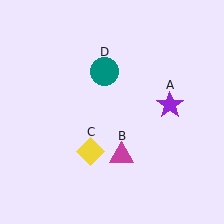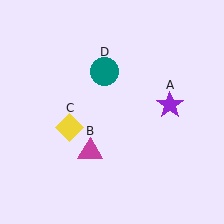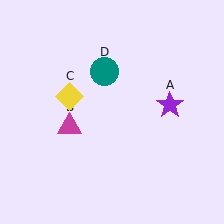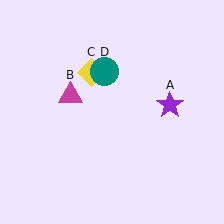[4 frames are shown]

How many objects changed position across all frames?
2 objects changed position: magenta triangle (object B), yellow diamond (object C).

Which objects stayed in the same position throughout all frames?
Purple star (object A) and teal circle (object D) remained stationary.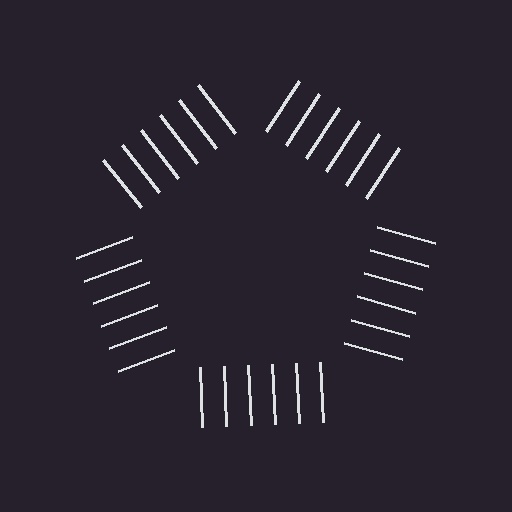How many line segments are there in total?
30 — 6 along each of the 5 edges.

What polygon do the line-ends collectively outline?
An illusory pentagon — the line segments terminate on its edges but no continuous stroke is drawn.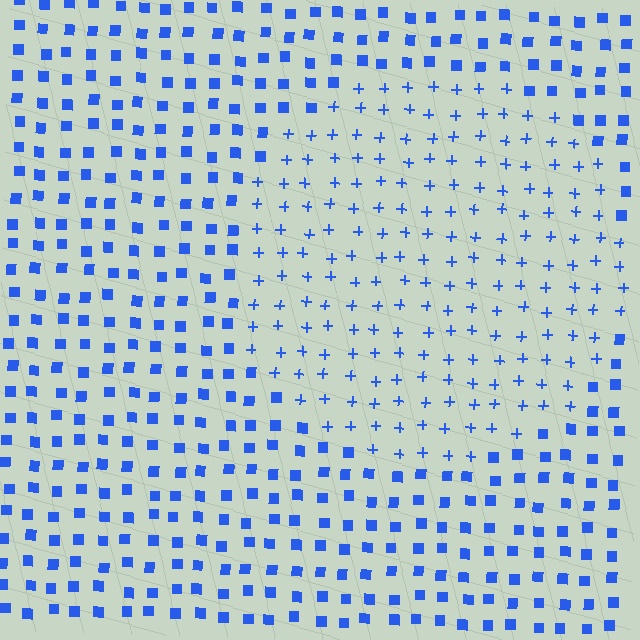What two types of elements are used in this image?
The image uses plus signs inside the circle region and squares outside it.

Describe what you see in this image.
The image is filled with small blue elements arranged in a uniform grid. A circle-shaped region contains plus signs, while the surrounding area contains squares. The boundary is defined purely by the change in element shape.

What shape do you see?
I see a circle.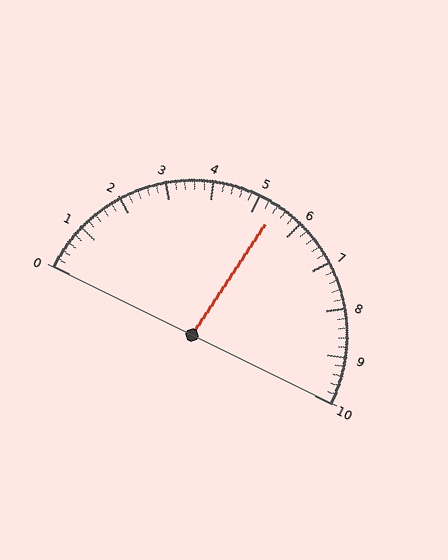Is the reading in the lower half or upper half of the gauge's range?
The reading is in the upper half of the range (0 to 10).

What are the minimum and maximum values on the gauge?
The gauge ranges from 0 to 10.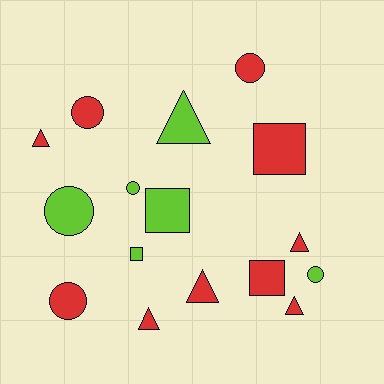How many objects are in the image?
There are 16 objects.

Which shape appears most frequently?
Triangle, with 6 objects.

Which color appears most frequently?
Red, with 10 objects.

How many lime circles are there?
There are 3 lime circles.